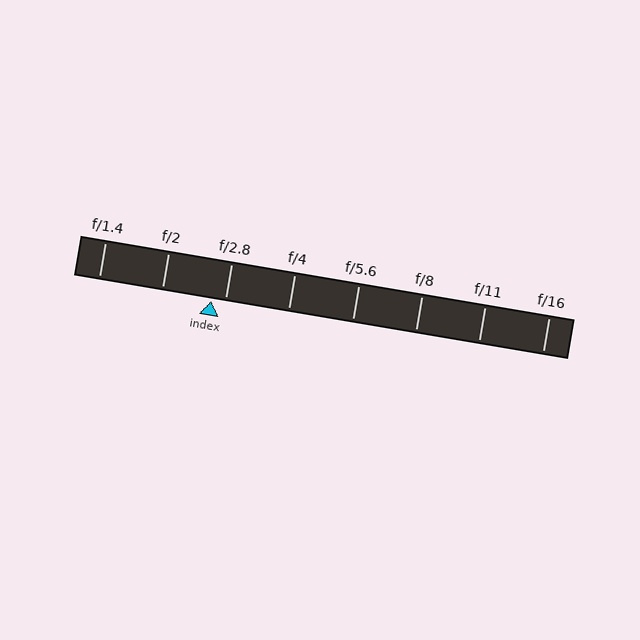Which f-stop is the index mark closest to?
The index mark is closest to f/2.8.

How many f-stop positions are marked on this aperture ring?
There are 8 f-stop positions marked.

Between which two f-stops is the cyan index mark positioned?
The index mark is between f/2 and f/2.8.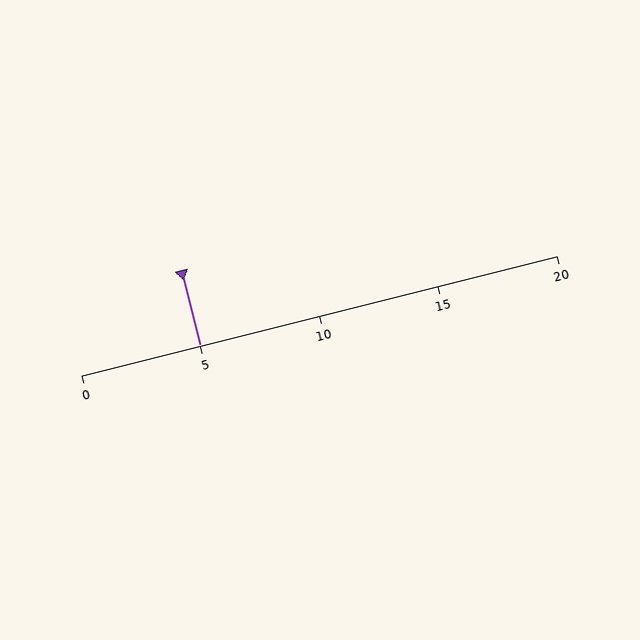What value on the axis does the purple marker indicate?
The marker indicates approximately 5.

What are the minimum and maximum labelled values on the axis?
The axis runs from 0 to 20.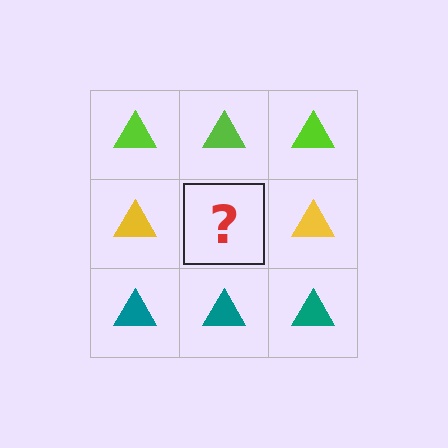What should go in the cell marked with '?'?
The missing cell should contain a yellow triangle.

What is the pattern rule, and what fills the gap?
The rule is that each row has a consistent color. The gap should be filled with a yellow triangle.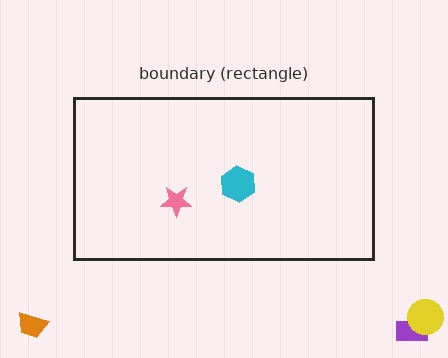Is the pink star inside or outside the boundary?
Inside.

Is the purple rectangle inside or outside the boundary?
Outside.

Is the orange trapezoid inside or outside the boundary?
Outside.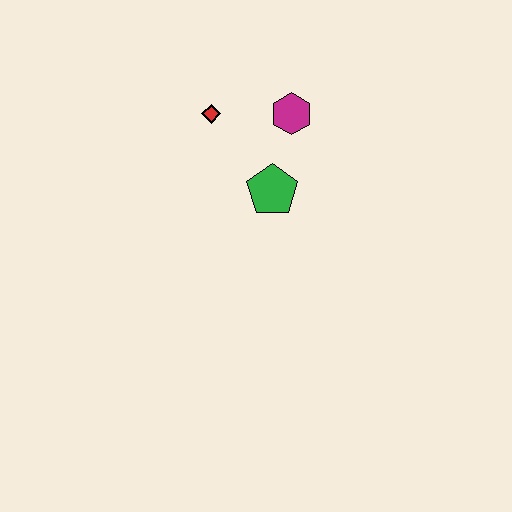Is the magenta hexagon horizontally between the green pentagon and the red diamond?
No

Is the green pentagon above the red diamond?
No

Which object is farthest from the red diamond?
The green pentagon is farthest from the red diamond.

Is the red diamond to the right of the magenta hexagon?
No